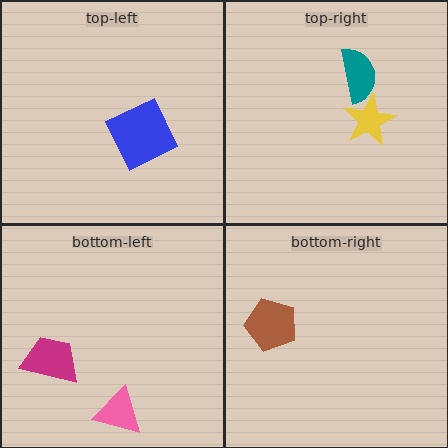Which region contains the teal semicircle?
The top-right region.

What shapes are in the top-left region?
The blue square.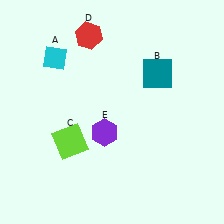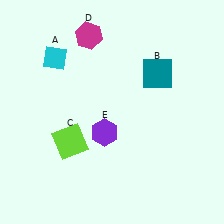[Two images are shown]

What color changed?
The hexagon (D) changed from red in Image 1 to magenta in Image 2.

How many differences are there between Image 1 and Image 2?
There is 1 difference between the two images.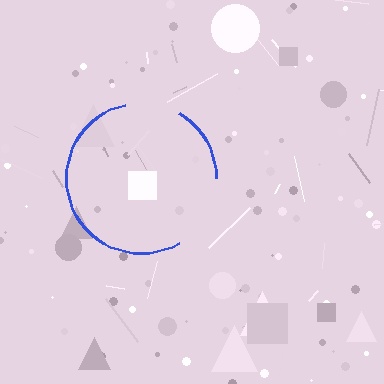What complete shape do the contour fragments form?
The contour fragments form a circle.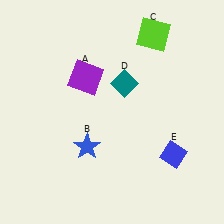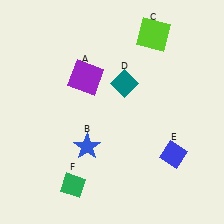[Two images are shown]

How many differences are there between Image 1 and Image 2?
There is 1 difference between the two images.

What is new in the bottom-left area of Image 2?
A green diamond (F) was added in the bottom-left area of Image 2.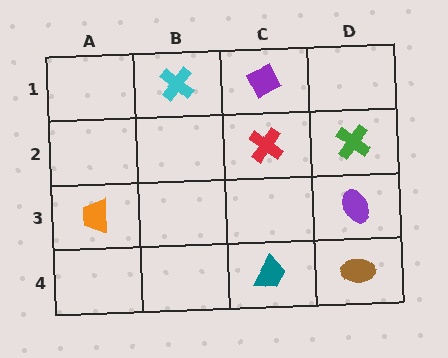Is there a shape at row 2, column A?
No, that cell is empty.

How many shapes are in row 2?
2 shapes.